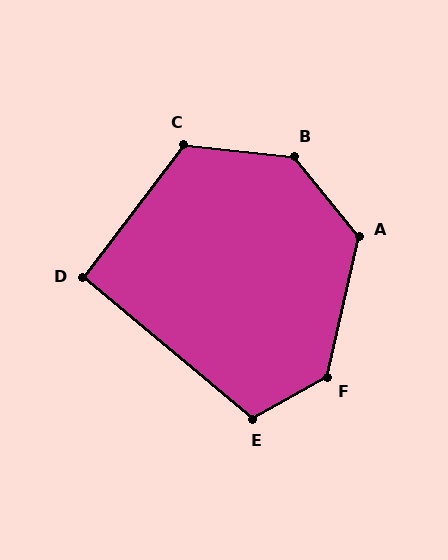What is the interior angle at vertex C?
Approximately 121 degrees (obtuse).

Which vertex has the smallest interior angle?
D, at approximately 93 degrees.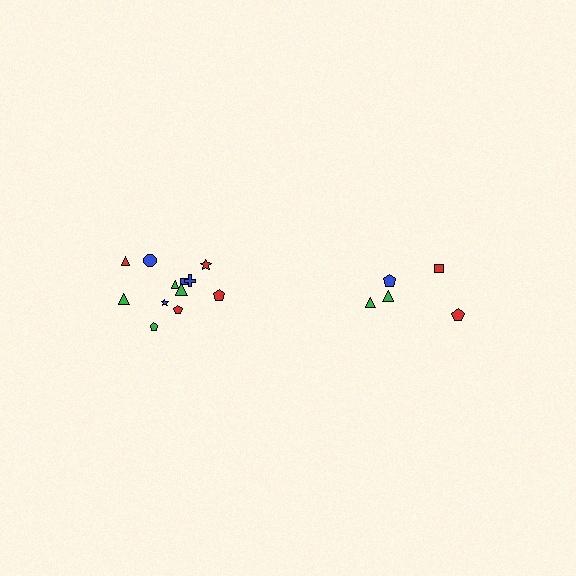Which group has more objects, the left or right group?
The left group.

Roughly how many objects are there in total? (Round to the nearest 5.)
Roughly 15 objects in total.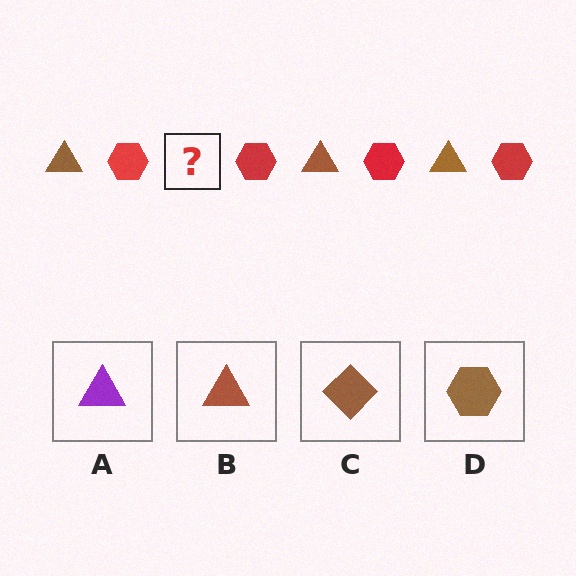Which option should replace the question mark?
Option B.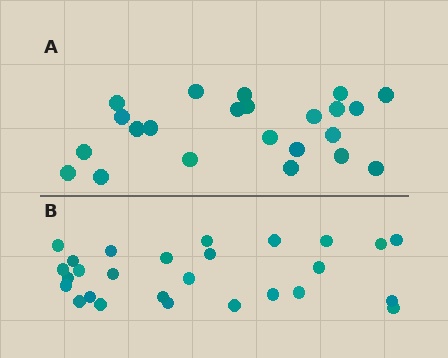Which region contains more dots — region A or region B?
Region B (the bottom region) has more dots.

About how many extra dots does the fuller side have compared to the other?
Region B has about 4 more dots than region A.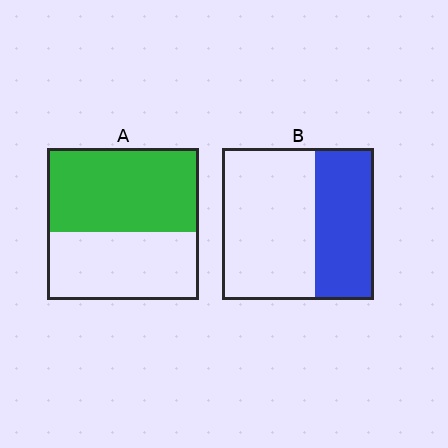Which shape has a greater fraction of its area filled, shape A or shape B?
Shape A.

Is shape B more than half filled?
No.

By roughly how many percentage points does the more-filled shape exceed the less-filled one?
By roughly 15 percentage points (A over B).